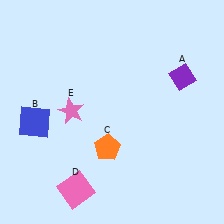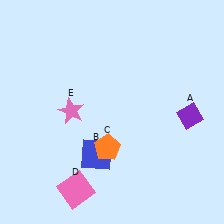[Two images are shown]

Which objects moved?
The objects that moved are: the purple diamond (A), the blue square (B).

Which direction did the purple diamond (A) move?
The purple diamond (A) moved down.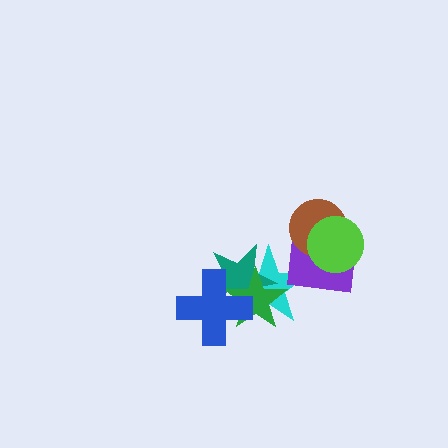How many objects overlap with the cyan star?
4 objects overlap with the cyan star.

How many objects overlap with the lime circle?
2 objects overlap with the lime circle.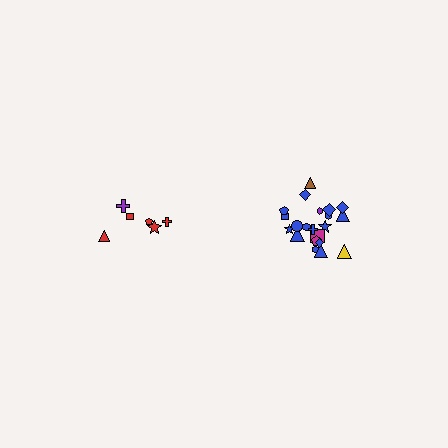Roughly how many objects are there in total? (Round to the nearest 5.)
Roughly 30 objects in total.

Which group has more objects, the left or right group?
The right group.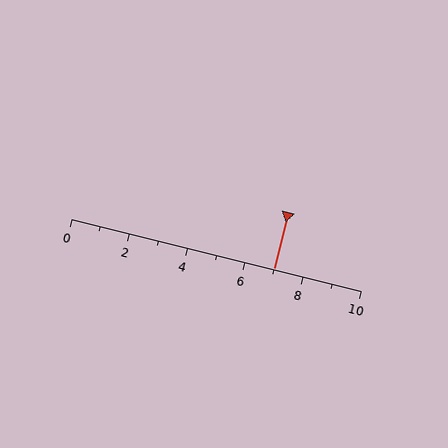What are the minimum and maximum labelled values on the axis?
The axis runs from 0 to 10.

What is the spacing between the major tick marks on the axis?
The major ticks are spaced 2 apart.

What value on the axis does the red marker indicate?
The marker indicates approximately 7.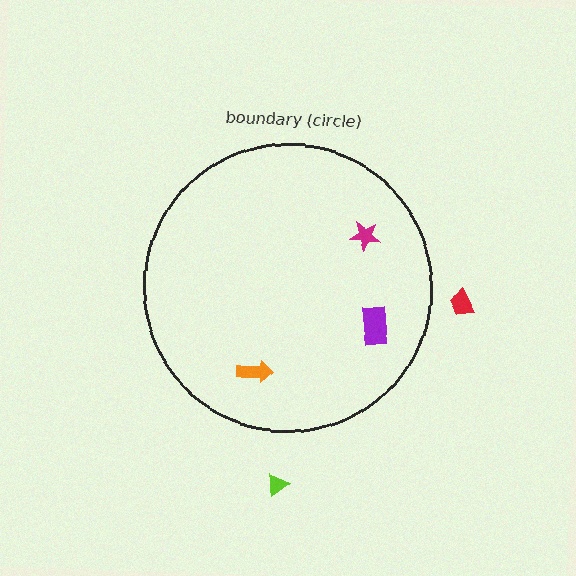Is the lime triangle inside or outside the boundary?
Outside.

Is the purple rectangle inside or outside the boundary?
Inside.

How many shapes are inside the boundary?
3 inside, 2 outside.